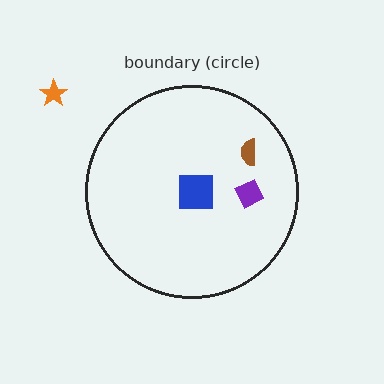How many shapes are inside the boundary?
4 inside, 1 outside.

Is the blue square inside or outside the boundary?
Inside.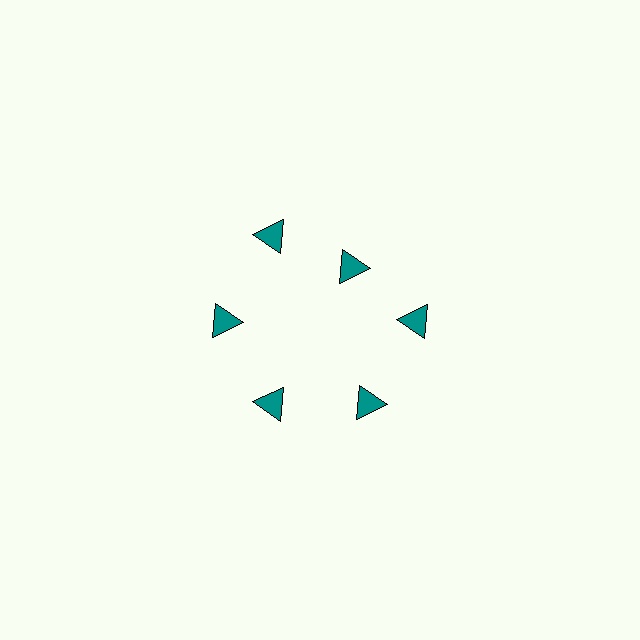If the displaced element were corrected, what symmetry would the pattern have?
It would have 6-fold rotational symmetry — the pattern would map onto itself every 60 degrees.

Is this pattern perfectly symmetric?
No. The 6 teal triangles are arranged in a ring, but one element near the 1 o'clock position is pulled inward toward the center, breaking the 6-fold rotational symmetry.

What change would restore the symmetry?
The symmetry would be restored by moving it outward, back onto the ring so that all 6 triangles sit at equal angles and equal distance from the center.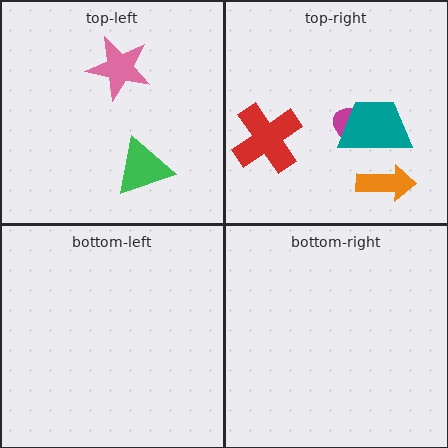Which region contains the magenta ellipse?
The top-right region.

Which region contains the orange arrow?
The top-right region.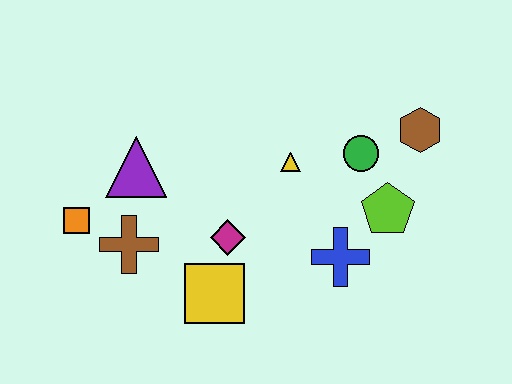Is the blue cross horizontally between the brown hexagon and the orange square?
Yes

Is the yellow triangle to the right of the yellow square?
Yes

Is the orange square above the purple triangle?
No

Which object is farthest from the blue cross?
The orange square is farthest from the blue cross.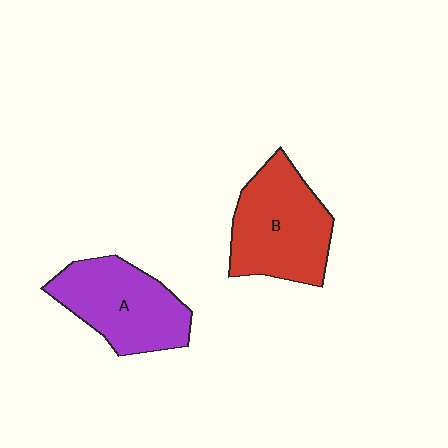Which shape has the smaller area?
Shape A (purple).